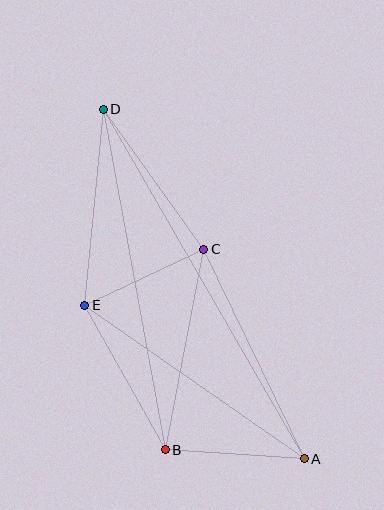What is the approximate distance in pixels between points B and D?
The distance between B and D is approximately 346 pixels.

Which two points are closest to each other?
Points C and E are closest to each other.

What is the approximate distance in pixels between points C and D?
The distance between C and D is approximately 173 pixels.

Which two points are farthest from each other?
Points A and D are farthest from each other.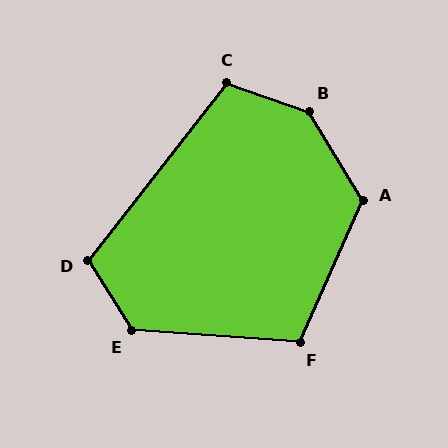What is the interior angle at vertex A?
Approximately 125 degrees (obtuse).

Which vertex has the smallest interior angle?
C, at approximately 109 degrees.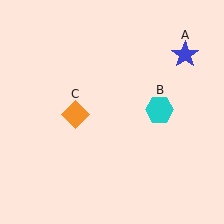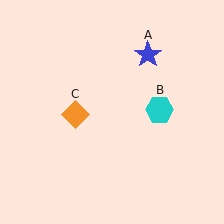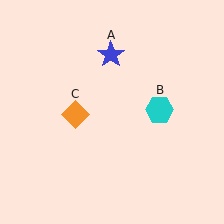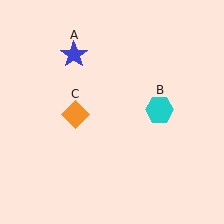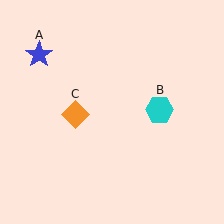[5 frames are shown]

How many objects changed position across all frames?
1 object changed position: blue star (object A).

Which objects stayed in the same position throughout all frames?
Cyan hexagon (object B) and orange diamond (object C) remained stationary.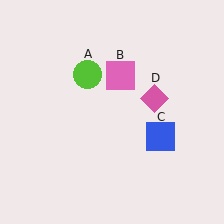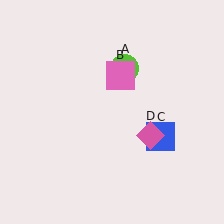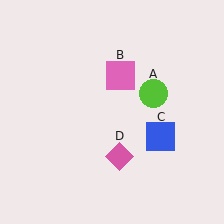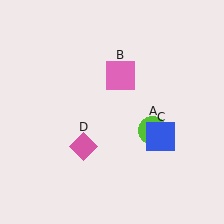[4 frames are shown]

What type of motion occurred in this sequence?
The lime circle (object A), pink diamond (object D) rotated clockwise around the center of the scene.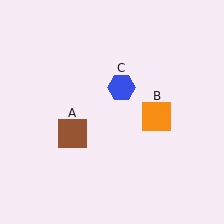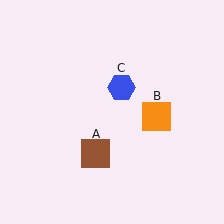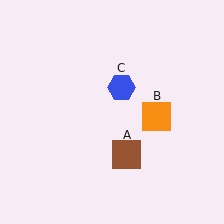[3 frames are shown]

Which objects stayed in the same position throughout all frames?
Orange square (object B) and blue hexagon (object C) remained stationary.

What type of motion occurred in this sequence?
The brown square (object A) rotated counterclockwise around the center of the scene.